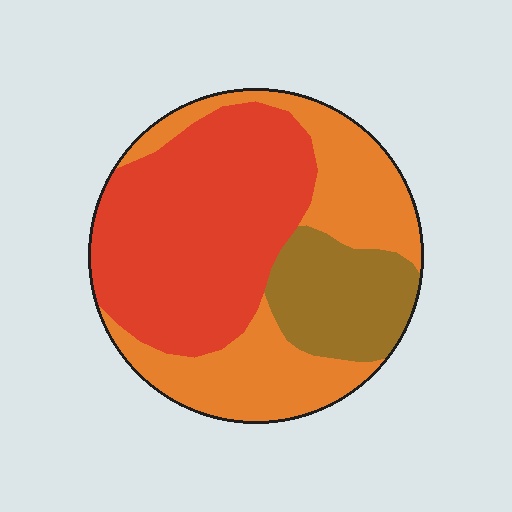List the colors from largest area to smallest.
From largest to smallest: red, orange, brown.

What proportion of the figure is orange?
Orange covers 36% of the figure.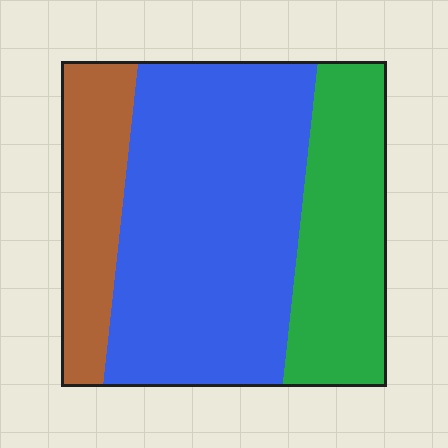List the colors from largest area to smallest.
From largest to smallest: blue, green, brown.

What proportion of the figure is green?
Green takes up between a quarter and a half of the figure.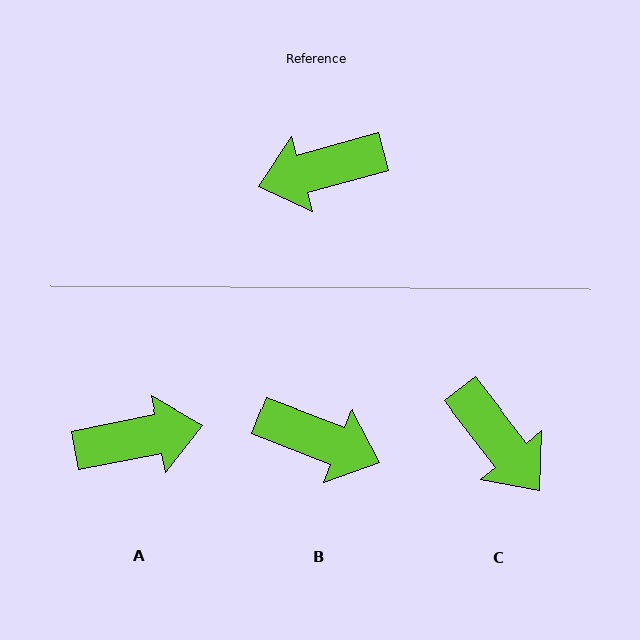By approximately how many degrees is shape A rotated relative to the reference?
Approximately 176 degrees counter-clockwise.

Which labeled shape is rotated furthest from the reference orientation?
A, about 176 degrees away.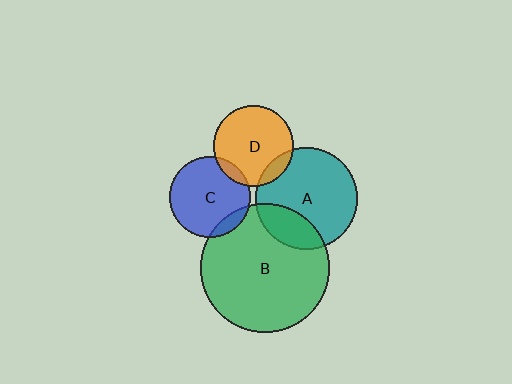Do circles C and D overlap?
Yes.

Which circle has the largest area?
Circle B (green).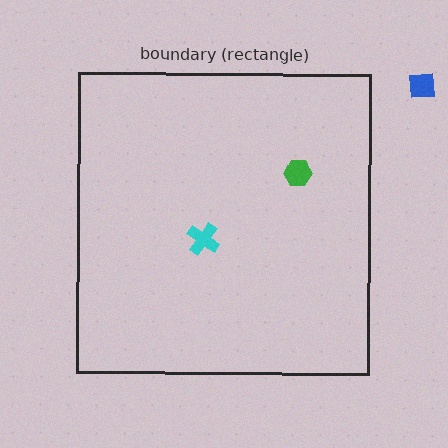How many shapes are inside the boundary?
2 inside, 1 outside.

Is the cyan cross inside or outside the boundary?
Inside.